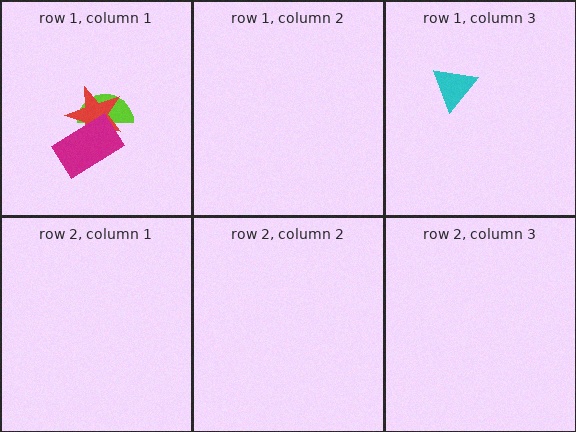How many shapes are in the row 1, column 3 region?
1.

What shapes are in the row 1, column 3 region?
The cyan triangle.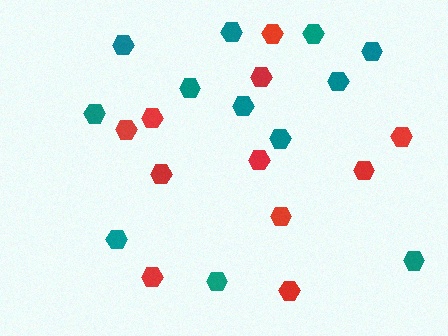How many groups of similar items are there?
There are 2 groups: one group of teal hexagons (12) and one group of red hexagons (11).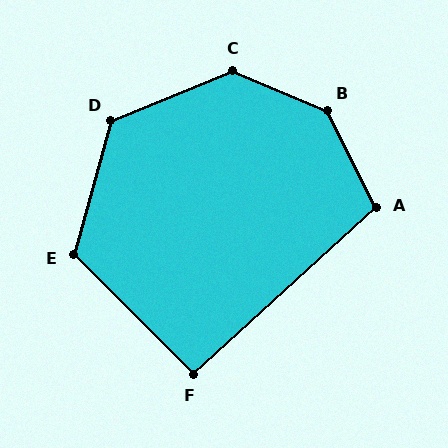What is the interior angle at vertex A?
Approximately 105 degrees (obtuse).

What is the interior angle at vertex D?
Approximately 128 degrees (obtuse).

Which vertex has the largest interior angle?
B, at approximately 140 degrees.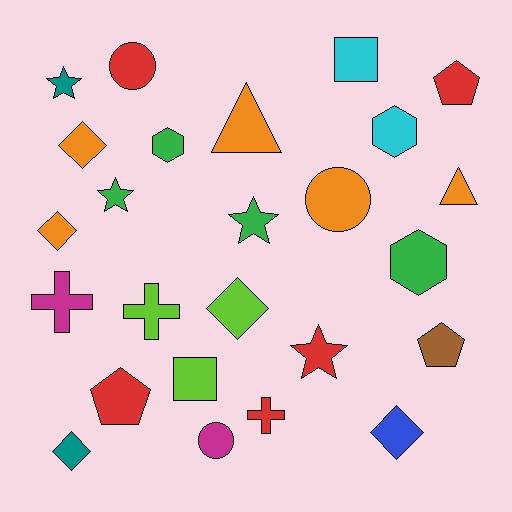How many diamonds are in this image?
There are 5 diamonds.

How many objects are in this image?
There are 25 objects.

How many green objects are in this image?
There are 4 green objects.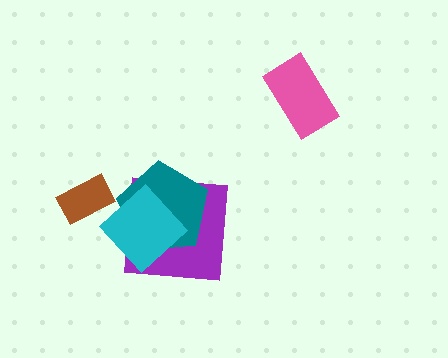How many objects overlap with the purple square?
2 objects overlap with the purple square.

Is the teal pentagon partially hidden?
Yes, it is partially covered by another shape.